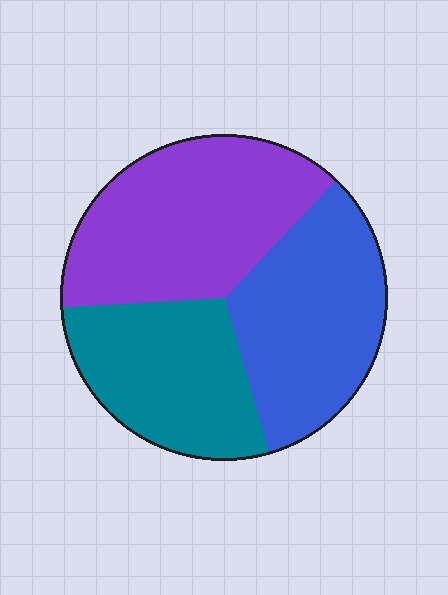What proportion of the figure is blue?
Blue takes up between a sixth and a third of the figure.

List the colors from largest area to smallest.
From largest to smallest: purple, blue, teal.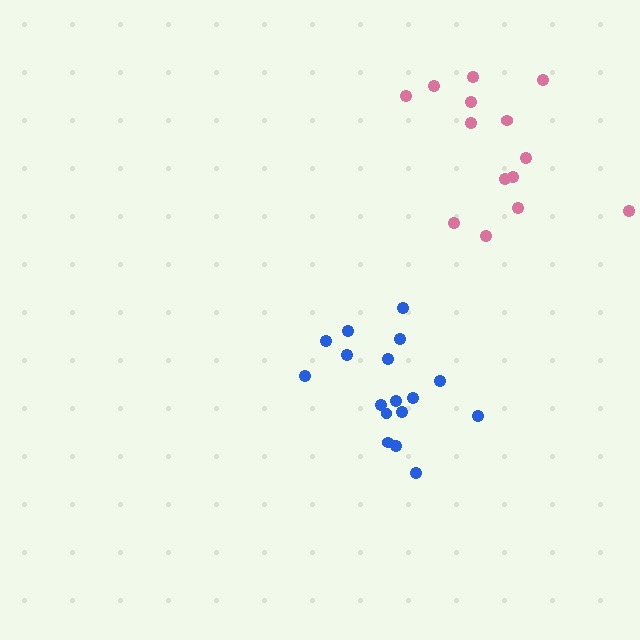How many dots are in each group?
Group 1: 17 dots, Group 2: 14 dots (31 total).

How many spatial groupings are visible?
There are 2 spatial groupings.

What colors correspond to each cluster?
The clusters are colored: blue, pink.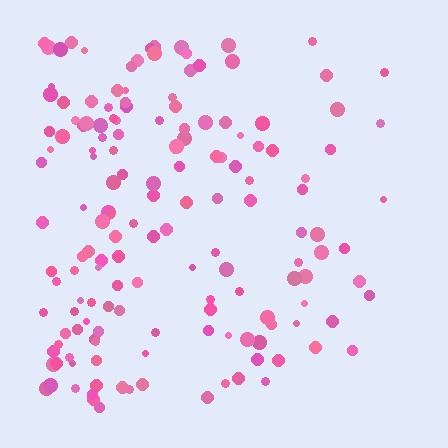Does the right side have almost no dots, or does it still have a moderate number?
Still a moderate number, just noticeably fewer than the left.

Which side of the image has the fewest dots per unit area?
The right.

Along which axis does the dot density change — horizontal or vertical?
Horizontal.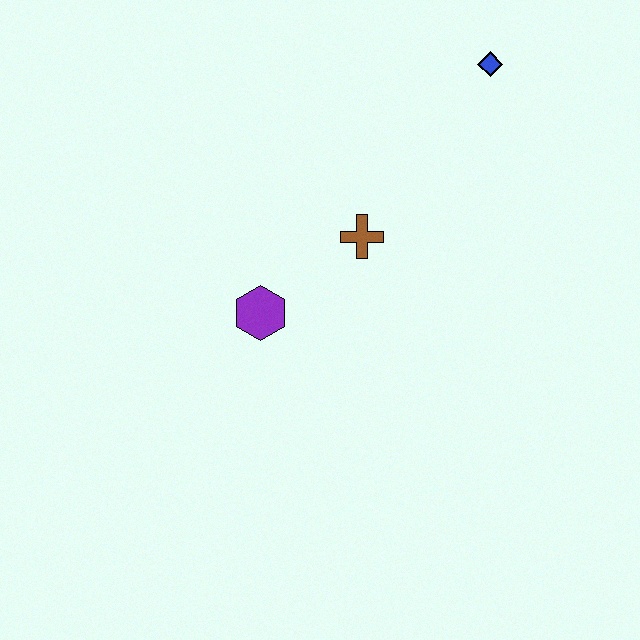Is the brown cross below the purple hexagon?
No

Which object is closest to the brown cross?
The purple hexagon is closest to the brown cross.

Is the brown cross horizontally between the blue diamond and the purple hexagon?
Yes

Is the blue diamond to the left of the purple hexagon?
No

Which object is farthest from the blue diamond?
The purple hexagon is farthest from the blue diamond.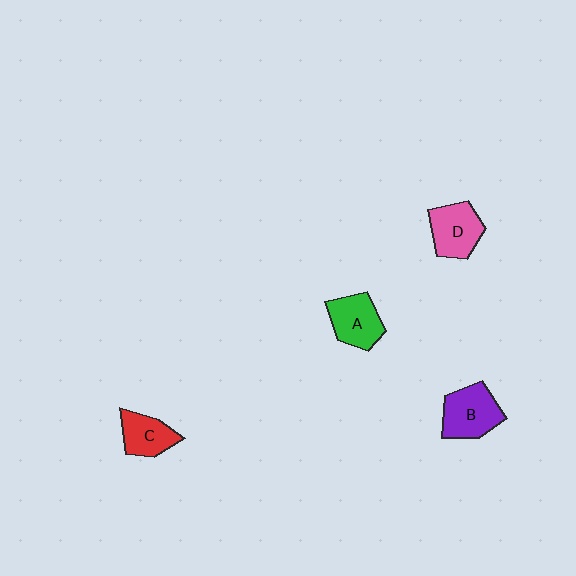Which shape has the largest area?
Shape B (purple).